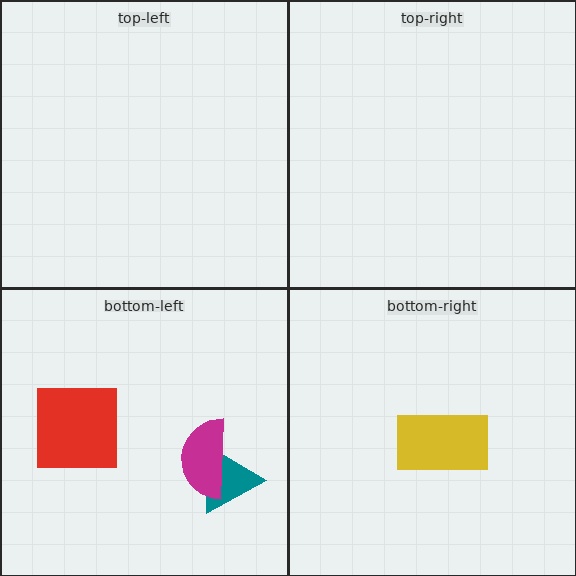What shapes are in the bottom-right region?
The yellow rectangle.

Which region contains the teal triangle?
The bottom-left region.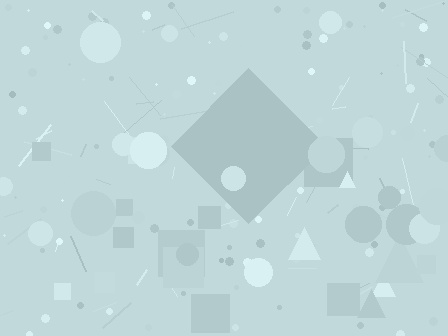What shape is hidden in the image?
A diamond is hidden in the image.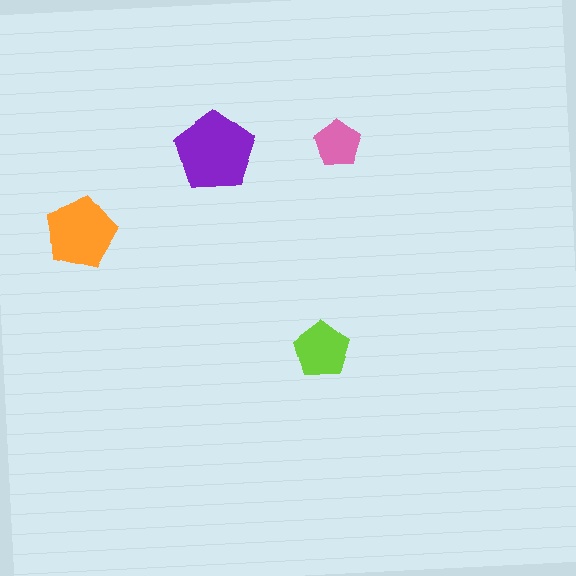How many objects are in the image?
There are 4 objects in the image.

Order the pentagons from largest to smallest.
the purple one, the orange one, the lime one, the pink one.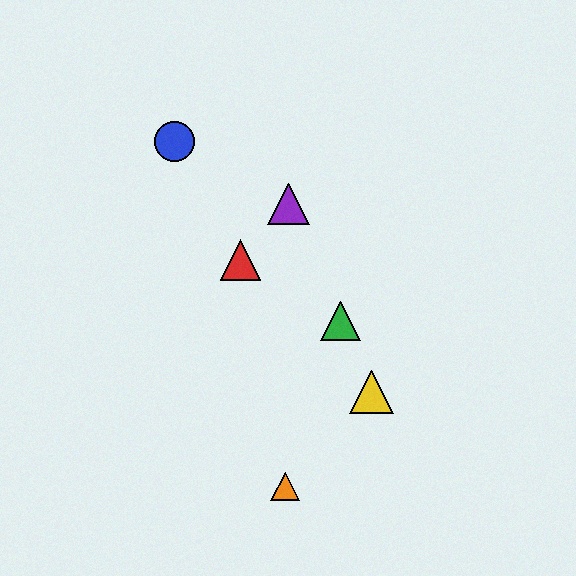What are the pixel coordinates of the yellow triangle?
The yellow triangle is at (372, 392).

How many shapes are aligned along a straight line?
3 shapes (the green triangle, the yellow triangle, the purple triangle) are aligned along a straight line.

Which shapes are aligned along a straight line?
The green triangle, the yellow triangle, the purple triangle are aligned along a straight line.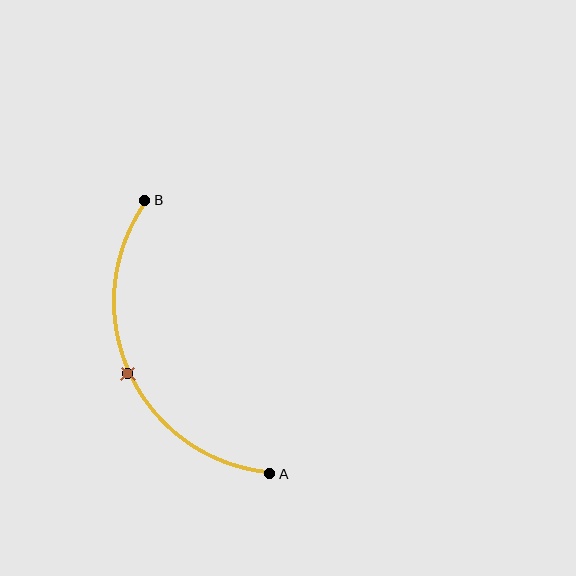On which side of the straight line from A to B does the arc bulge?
The arc bulges to the left of the straight line connecting A and B.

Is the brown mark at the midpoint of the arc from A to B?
Yes. The brown mark lies on the arc at equal arc-length from both A and B — it is the arc midpoint.